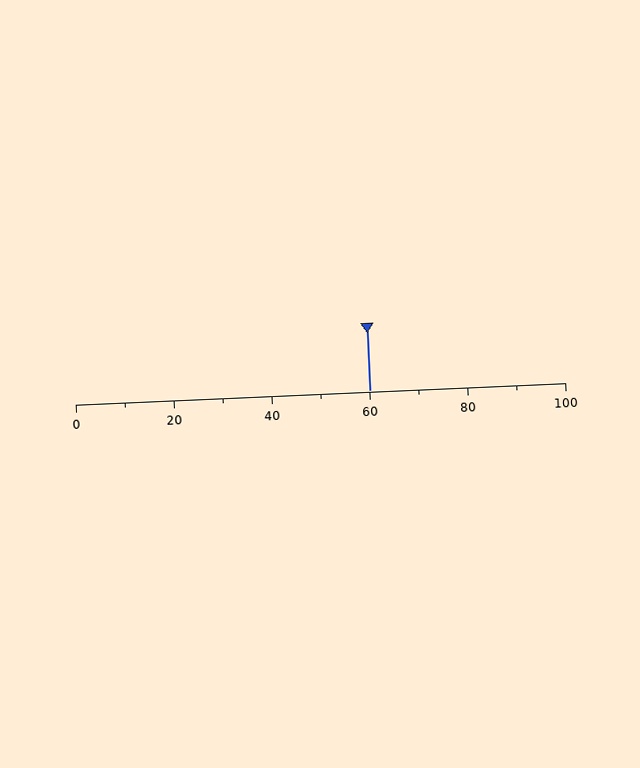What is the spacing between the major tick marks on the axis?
The major ticks are spaced 20 apart.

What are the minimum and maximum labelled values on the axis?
The axis runs from 0 to 100.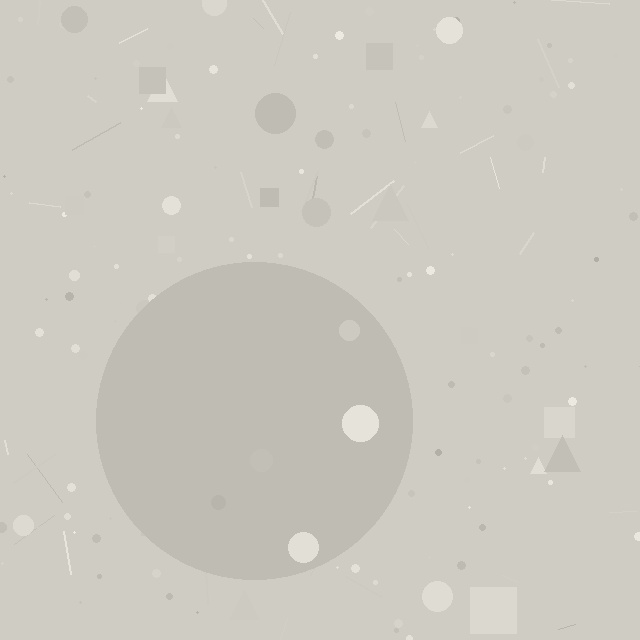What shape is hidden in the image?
A circle is hidden in the image.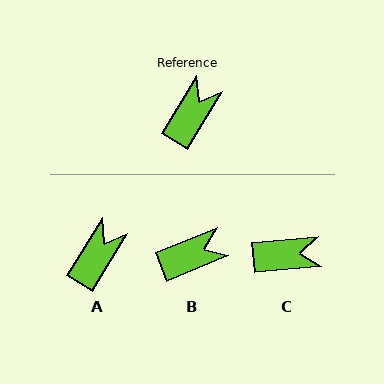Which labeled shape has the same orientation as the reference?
A.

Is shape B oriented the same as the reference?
No, it is off by about 36 degrees.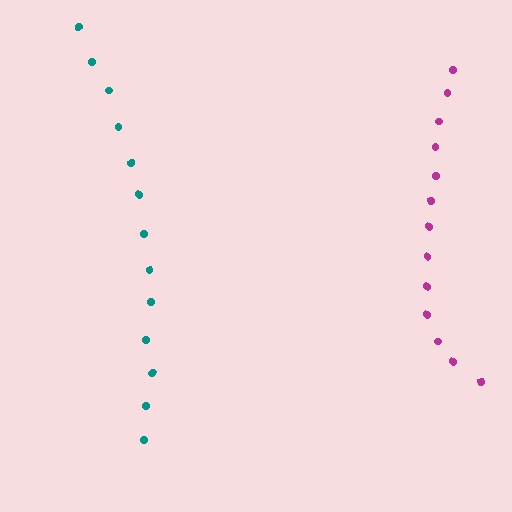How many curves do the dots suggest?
There are 2 distinct paths.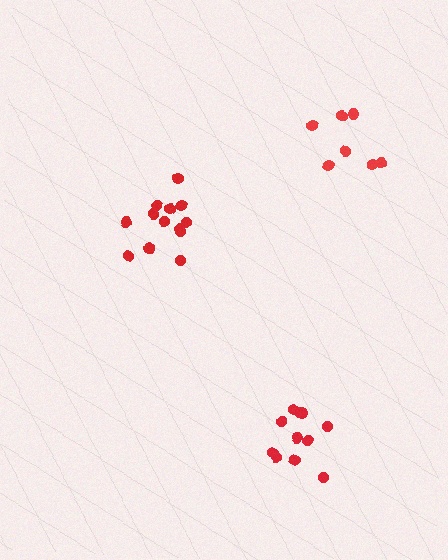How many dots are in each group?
Group 1: 7 dots, Group 2: 13 dots, Group 3: 11 dots (31 total).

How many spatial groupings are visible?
There are 3 spatial groupings.